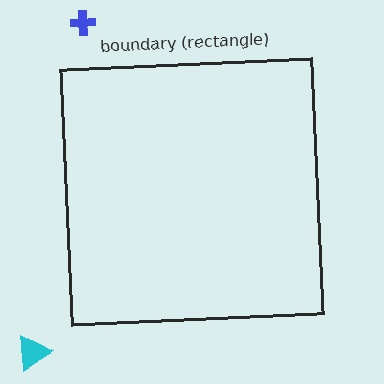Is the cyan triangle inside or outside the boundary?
Outside.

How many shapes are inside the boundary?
0 inside, 2 outside.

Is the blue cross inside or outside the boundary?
Outside.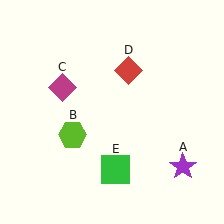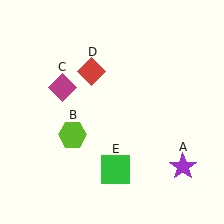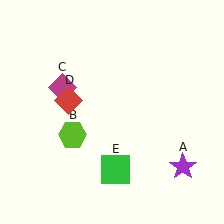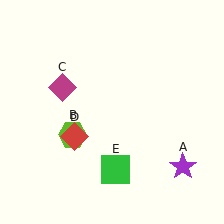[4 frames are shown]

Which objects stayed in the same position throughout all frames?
Purple star (object A) and lime hexagon (object B) and magenta diamond (object C) and green square (object E) remained stationary.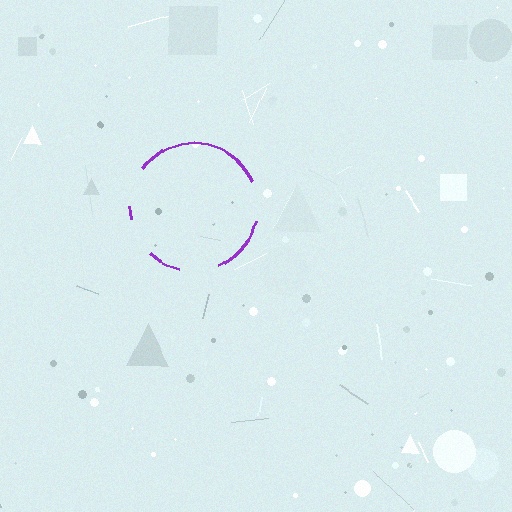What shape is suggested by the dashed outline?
The dashed outline suggests a circle.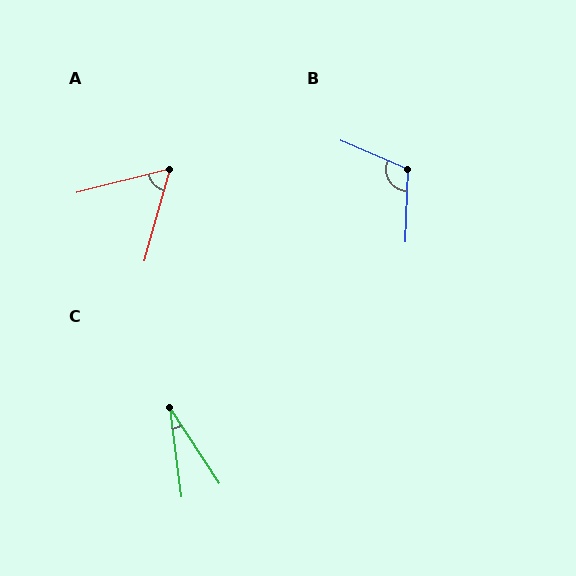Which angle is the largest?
B, at approximately 111 degrees.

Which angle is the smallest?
C, at approximately 26 degrees.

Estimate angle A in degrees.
Approximately 61 degrees.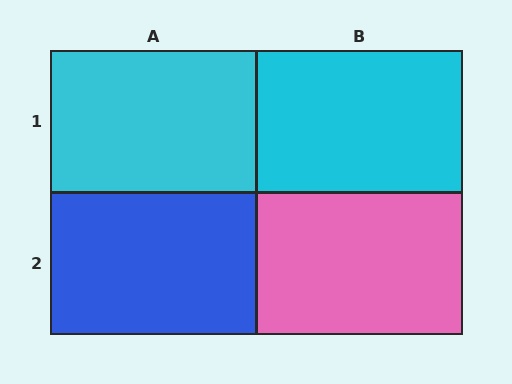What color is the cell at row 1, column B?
Cyan.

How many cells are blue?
1 cell is blue.